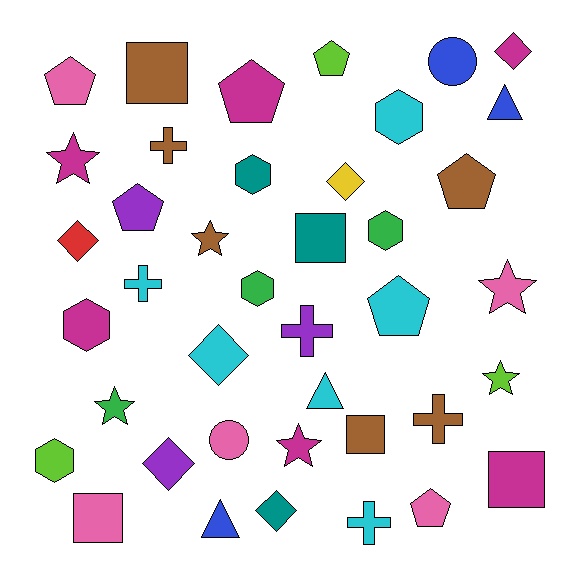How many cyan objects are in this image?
There are 6 cyan objects.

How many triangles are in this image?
There are 3 triangles.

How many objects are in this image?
There are 40 objects.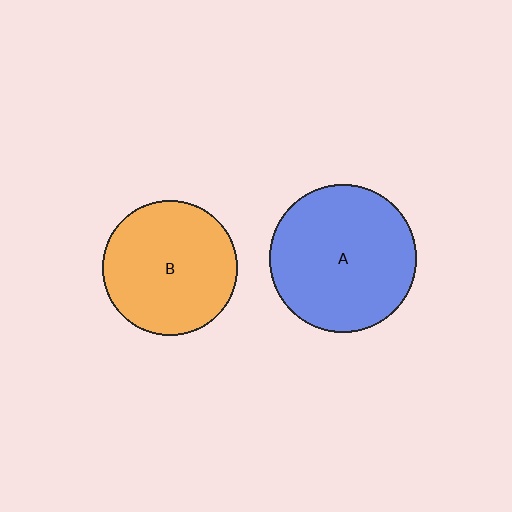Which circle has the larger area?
Circle A (blue).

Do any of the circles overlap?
No, none of the circles overlap.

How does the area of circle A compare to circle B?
Approximately 1.2 times.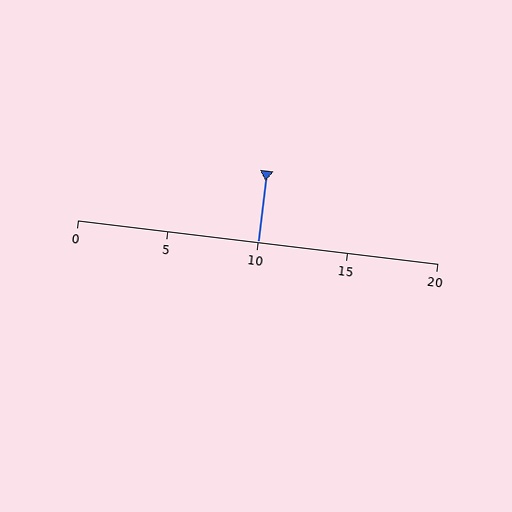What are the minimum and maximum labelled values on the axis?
The axis runs from 0 to 20.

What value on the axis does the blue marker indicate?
The marker indicates approximately 10.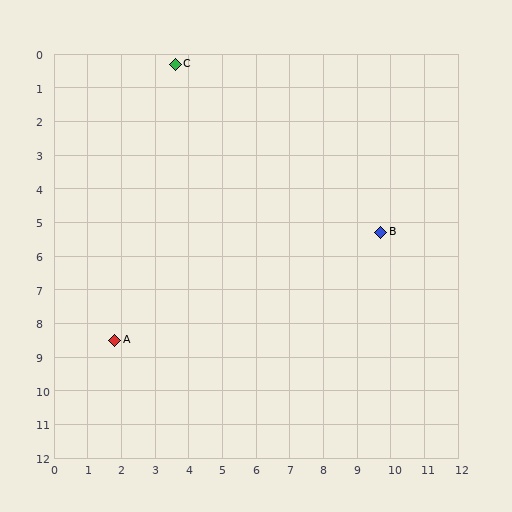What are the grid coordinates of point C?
Point C is at approximately (3.6, 0.3).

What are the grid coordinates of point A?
Point A is at approximately (1.8, 8.5).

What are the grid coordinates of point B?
Point B is at approximately (9.7, 5.3).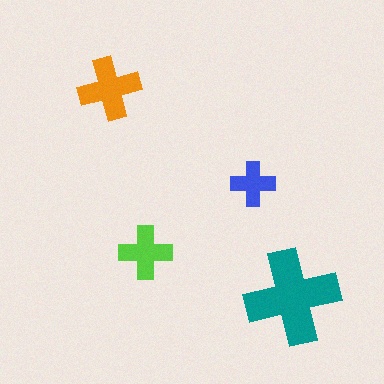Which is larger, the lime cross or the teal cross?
The teal one.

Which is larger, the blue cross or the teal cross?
The teal one.